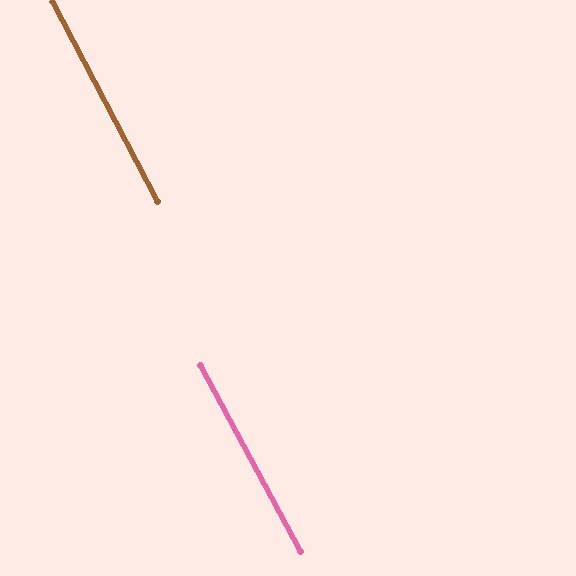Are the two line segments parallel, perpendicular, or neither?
Parallel — their directions differ by only 0.5°.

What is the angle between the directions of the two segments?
Approximately 1 degree.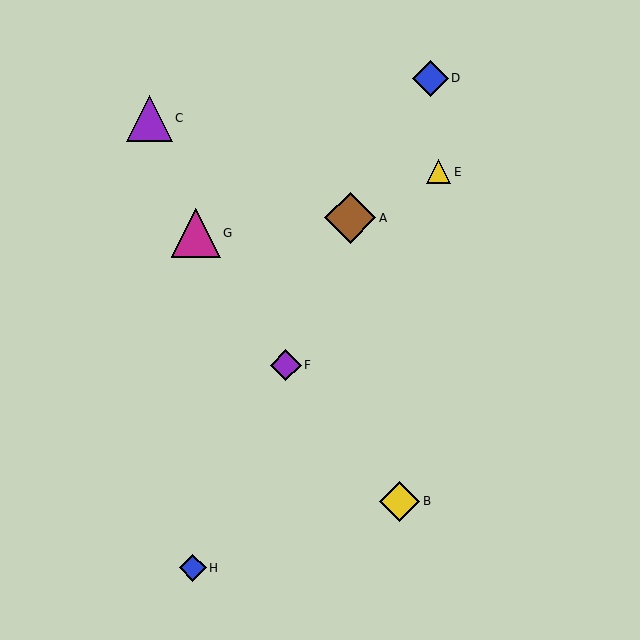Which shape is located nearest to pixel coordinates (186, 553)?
The blue diamond (labeled H) at (193, 568) is nearest to that location.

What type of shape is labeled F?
Shape F is a purple diamond.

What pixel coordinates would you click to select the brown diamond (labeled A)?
Click at (350, 218) to select the brown diamond A.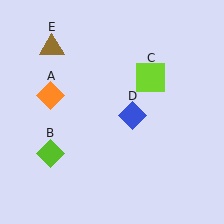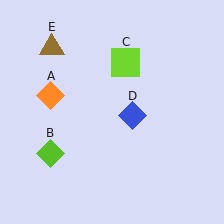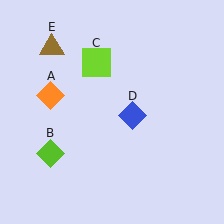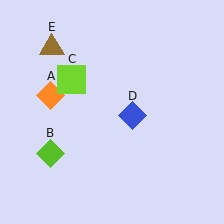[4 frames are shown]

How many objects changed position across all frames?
1 object changed position: lime square (object C).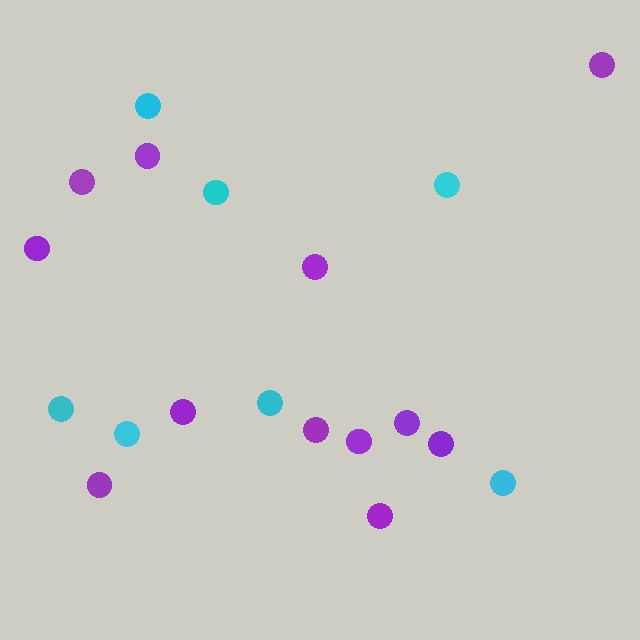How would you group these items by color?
There are 2 groups: one group of cyan circles (7) and one group of purple circles (12).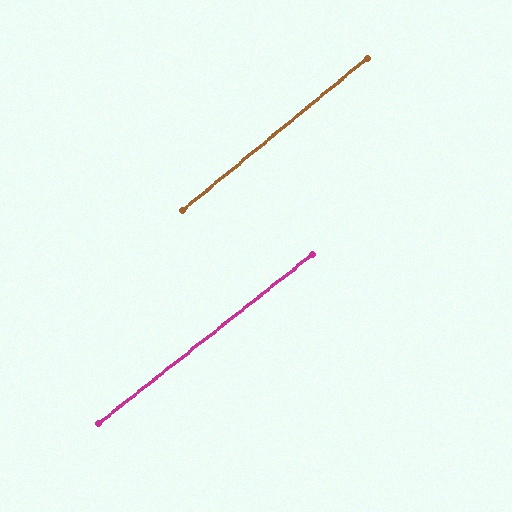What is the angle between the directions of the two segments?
Approximately 1 degree.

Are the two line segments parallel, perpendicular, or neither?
Parallel — their directions differ by only 1.3°.